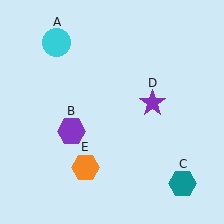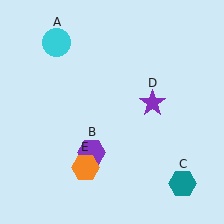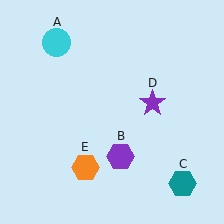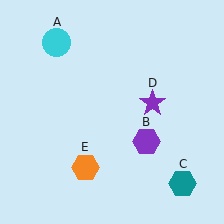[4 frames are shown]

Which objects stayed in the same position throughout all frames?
Cyan circle (object A) and teal hexagon (object C) and purple star (object D) and orange hexagon (object E) remained stationary.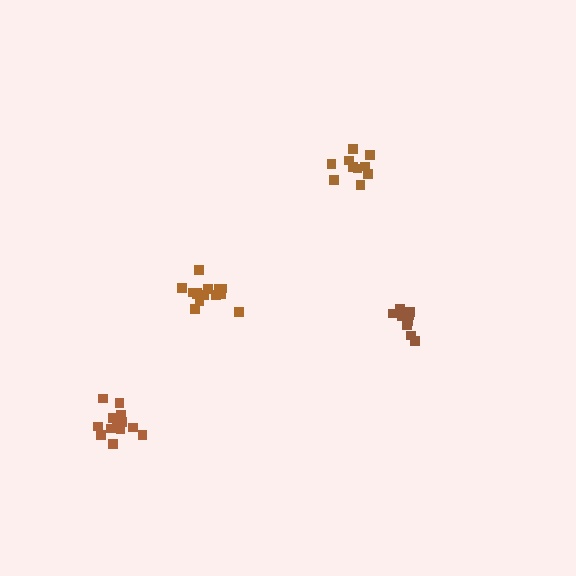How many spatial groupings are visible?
There are 4 spatial groupings.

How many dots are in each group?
Group 1: 9 dots, Group 2: 15 dots, Group 3: 10 dots, Group 4: 14 dots (48 total).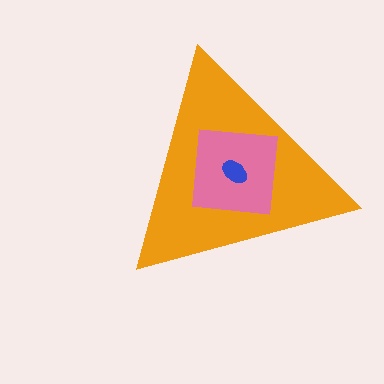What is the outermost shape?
The orange triangle.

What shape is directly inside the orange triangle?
The pink square.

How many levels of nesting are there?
3.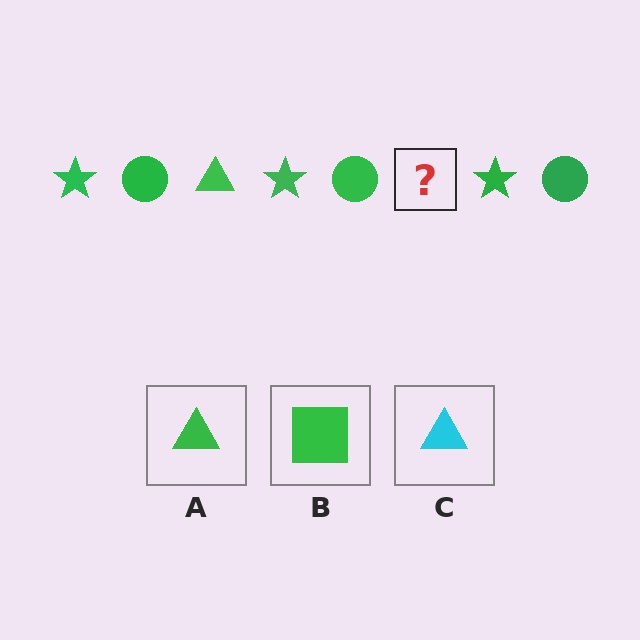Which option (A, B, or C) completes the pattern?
A.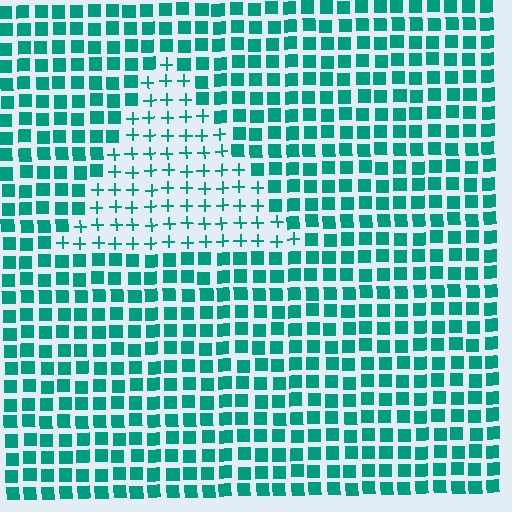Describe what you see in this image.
The image is filled with small teal elements arranged in a uniform grid. A triangle-shaped region contains plus signs, while the surrounding area contains squares. The boundary is defined purely by the change in element shape.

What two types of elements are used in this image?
The image uses plus signs inside the triangle region and squares outside it.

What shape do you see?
I see a triangle.